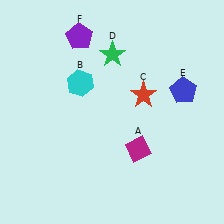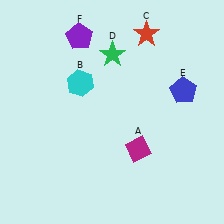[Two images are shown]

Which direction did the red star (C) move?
The red star (C) moved up.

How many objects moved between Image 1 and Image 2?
1 object moved between the two images.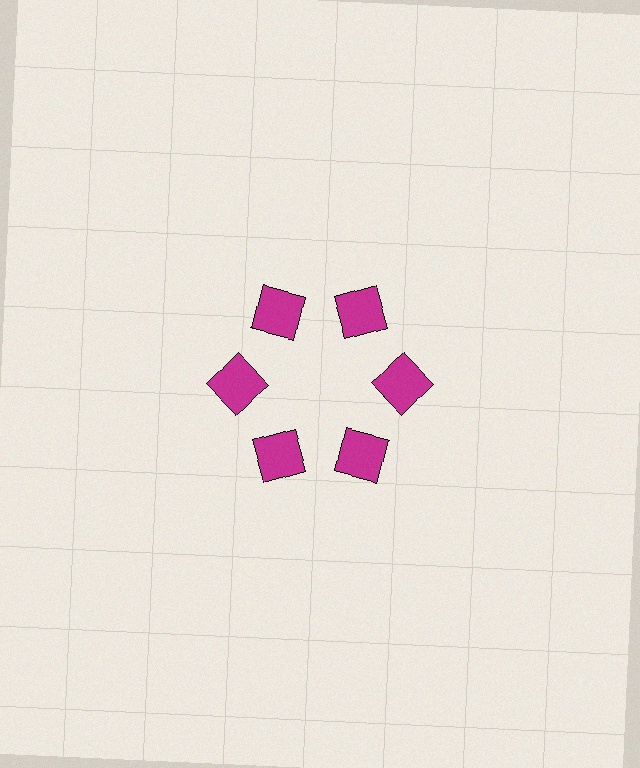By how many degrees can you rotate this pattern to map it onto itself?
The pattern maps onto itself every 60 degrees of rotation.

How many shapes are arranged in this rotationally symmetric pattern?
There are 6 shapes, arranged in 6 groups of 1.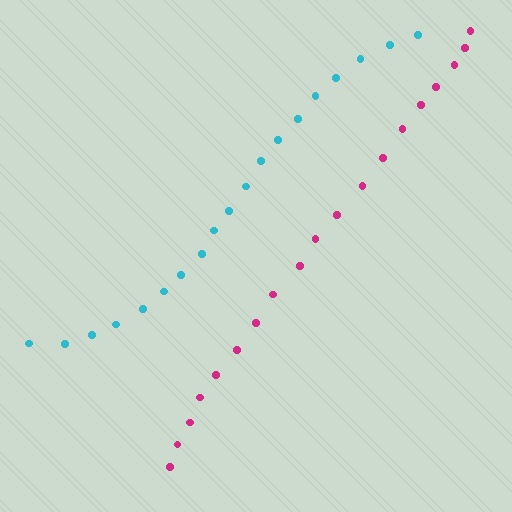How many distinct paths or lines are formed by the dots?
There are 2 distinct paths.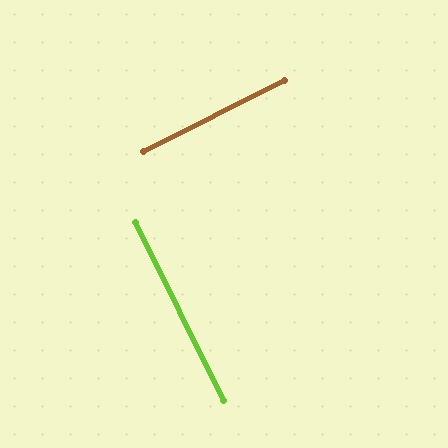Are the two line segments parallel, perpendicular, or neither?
Perpendicular — they meet at approximately 89°.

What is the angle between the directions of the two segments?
Approximately 89 degrees.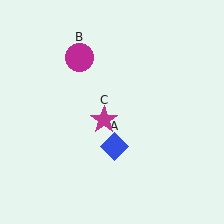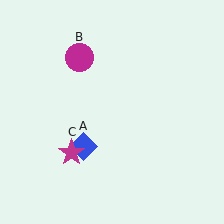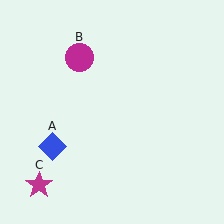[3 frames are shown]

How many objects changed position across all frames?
2 objects changed position: blue diamond (object A), magenta star (object C).